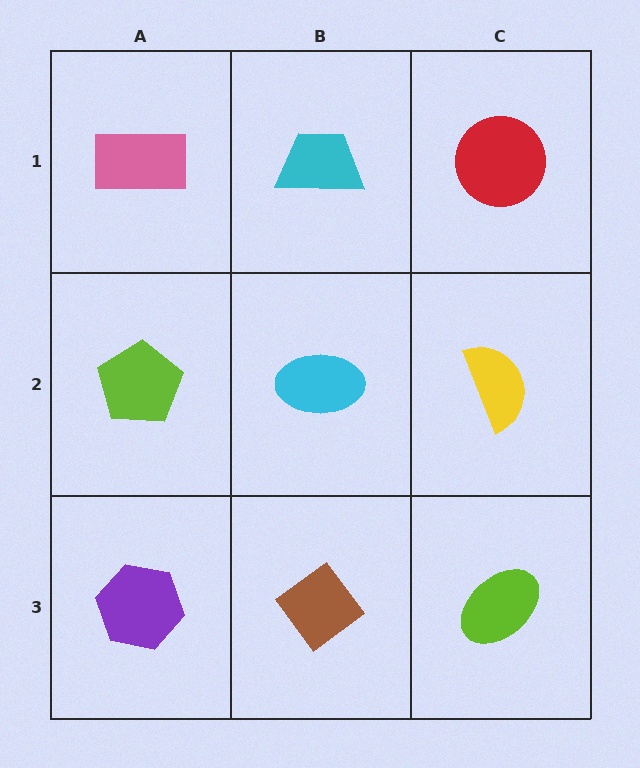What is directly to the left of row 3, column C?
A brown diamond.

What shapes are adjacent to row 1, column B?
A cyan ellipse (row 2, column B), a pink rectangle (row 1, column A), a red circle (row 1, column C).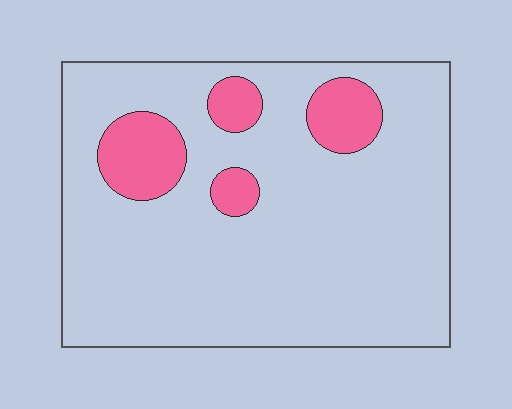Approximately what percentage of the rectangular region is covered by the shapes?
Approximately 15%.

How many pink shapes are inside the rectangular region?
4.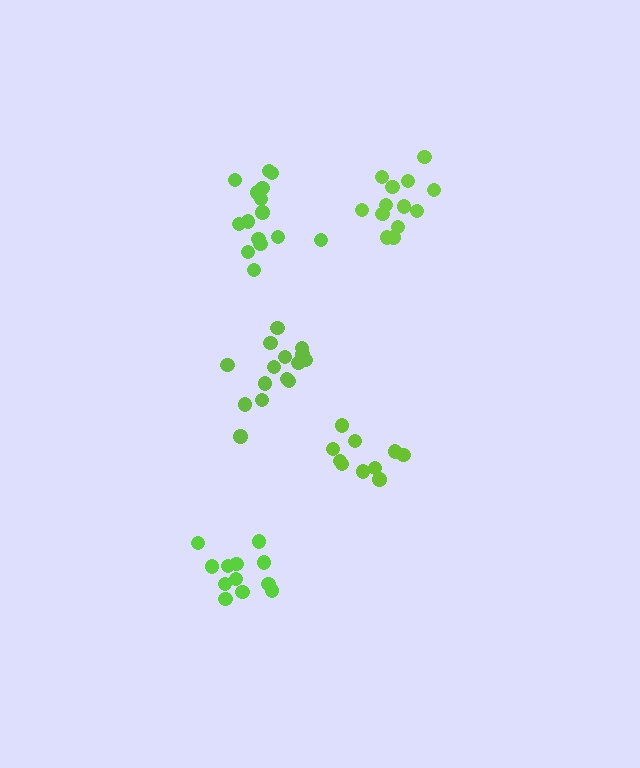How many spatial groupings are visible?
There are 5 spatial groupings.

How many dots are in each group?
Group 1: 13 dots, Group 2: 16 dots, Group 3: 16 dots, Group 4: 10 dots, Group 5: 12 dots (67 total).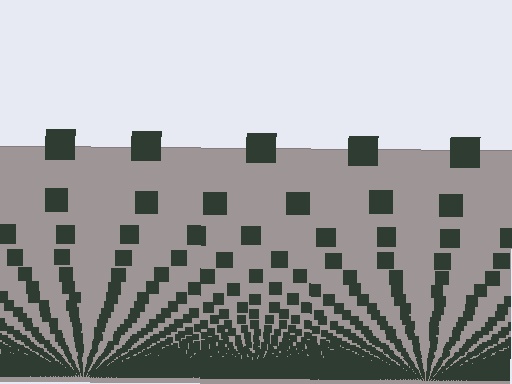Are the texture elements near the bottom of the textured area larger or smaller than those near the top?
Smaller. The gradient is inverted — elements near the bottom are smaller and denser.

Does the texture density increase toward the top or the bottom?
Density increases toward the bottom.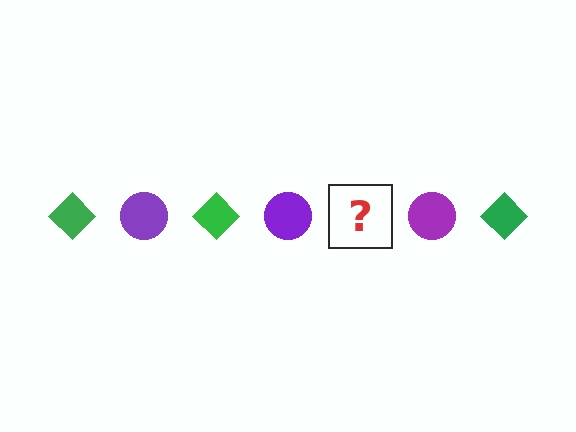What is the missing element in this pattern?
The missing element is a green diamond.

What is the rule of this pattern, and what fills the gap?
The rule is that the pattern alternates between green diamond and purple circle. The gap should be filled with a green diamond.